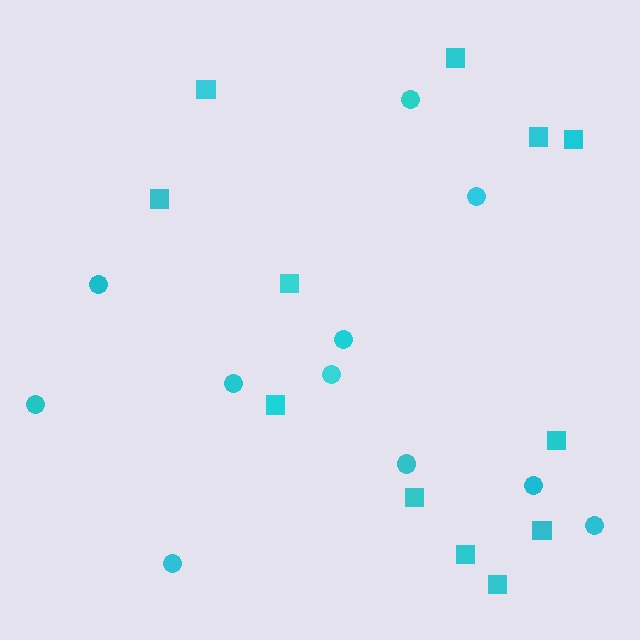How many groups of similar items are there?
There are 2 groups: one group of circles (11) and one group of squares (12).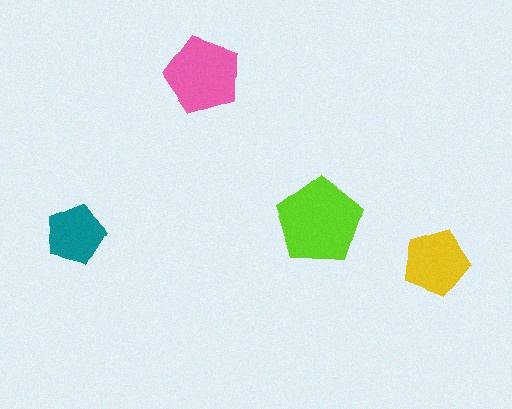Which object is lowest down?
The yellow pentagon is bottommost.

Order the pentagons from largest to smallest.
the lime one, the pink one, the yellow one, the teal one.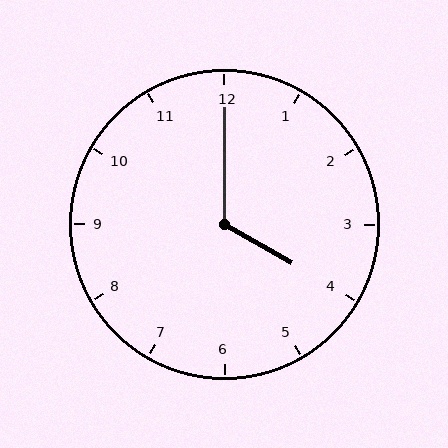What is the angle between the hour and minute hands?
Approximately 120 degrees.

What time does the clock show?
4:00.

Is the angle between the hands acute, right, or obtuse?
It is obtuse.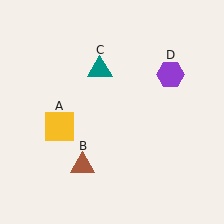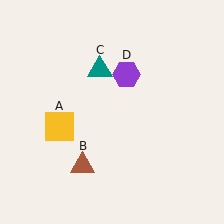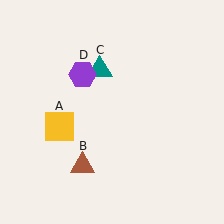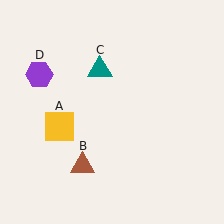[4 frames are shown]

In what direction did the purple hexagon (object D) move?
The purple hexagon (object D) moved left.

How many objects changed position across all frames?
1 object changed position: purple hexagon (object D).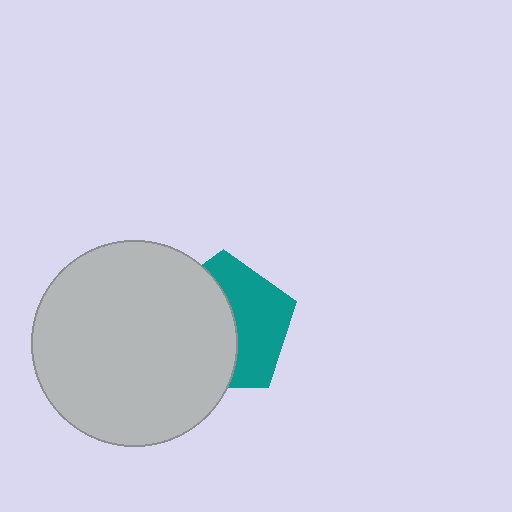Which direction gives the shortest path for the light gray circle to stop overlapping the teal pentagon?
Moving left gives the shortest separation.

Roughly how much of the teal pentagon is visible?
About half of it is visible (roughly 46%).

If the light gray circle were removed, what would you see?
You would see the complete teal pentagon.